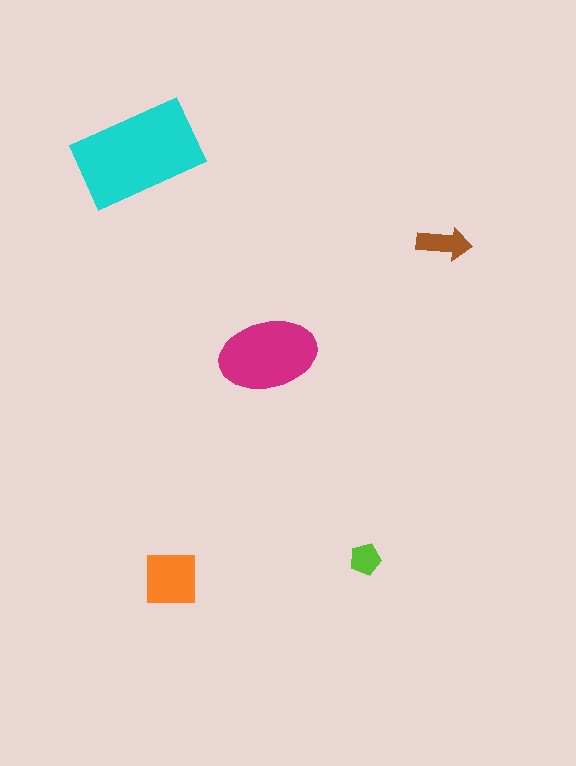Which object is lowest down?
The orange square is bottommost.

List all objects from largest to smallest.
The cyan rectangle, the magenta ellipse, the orange square, the brown arrow, the lime pentagon.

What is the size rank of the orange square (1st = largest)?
3rd.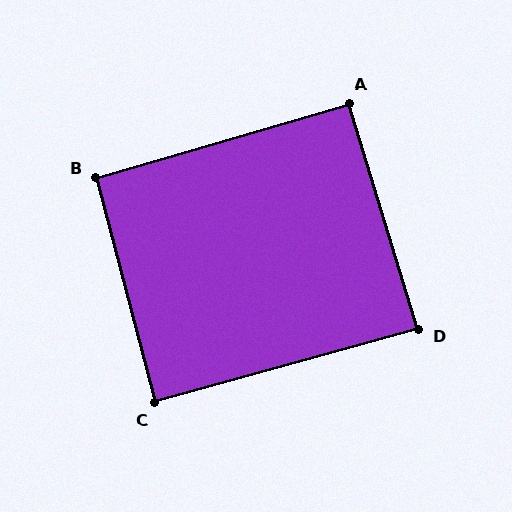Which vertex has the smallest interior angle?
D, at approximately 88 degrees.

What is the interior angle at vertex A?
Approximately 91 degrees (approximately right).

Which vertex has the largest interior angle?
B, at approximately 92 degrees.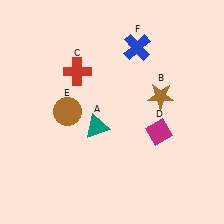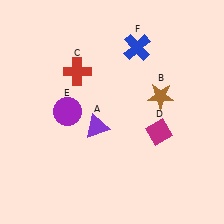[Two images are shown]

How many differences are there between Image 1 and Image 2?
There are 2 differences between the two images.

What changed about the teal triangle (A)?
In Image 1, A is teal. In Image 2, it changed to purple.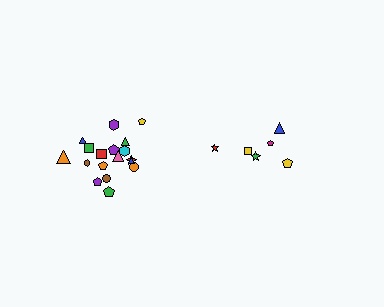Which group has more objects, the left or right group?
The left group.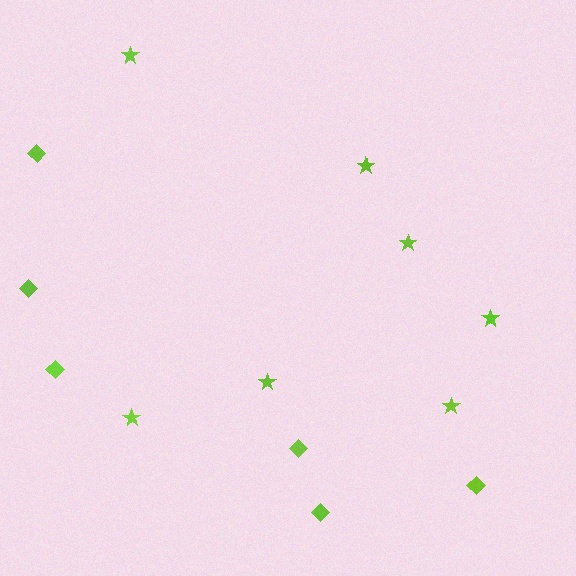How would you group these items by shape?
There are 2 groups: one group of diamonds (6) and one group of stars (7).